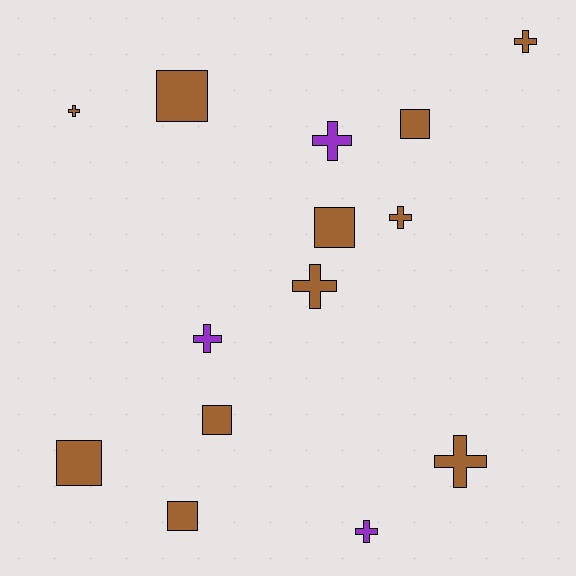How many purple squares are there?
There are no purple squares.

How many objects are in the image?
There are 14 objects.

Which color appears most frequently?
Brown, with 11 objects.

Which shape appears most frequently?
Cross, with 8 objects.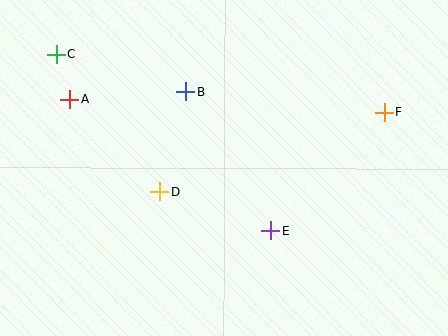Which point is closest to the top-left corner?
Point C is closest to the top-left corner.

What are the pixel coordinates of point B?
Point B is at (186, 92).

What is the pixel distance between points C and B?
The distance between C and B is 135 pixels.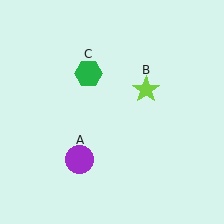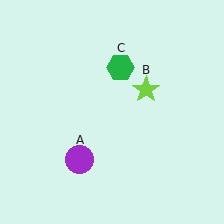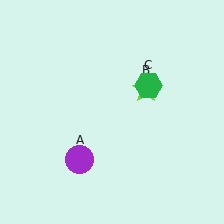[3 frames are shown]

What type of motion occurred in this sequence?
The green hexagon (object C) rotated clockwise around the center of the scene.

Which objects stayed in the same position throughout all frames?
Purple circle (object A) and lime star (object B) remained stationary.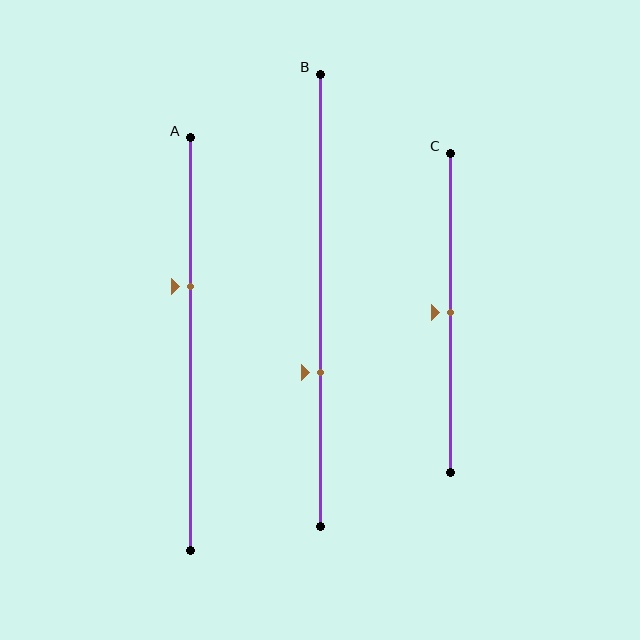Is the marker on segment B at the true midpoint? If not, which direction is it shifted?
No, the marker on segment B is shifted downward by about 16% of the segment length.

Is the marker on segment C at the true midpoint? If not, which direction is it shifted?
Yes, the marker on segment C is at the true midpoint.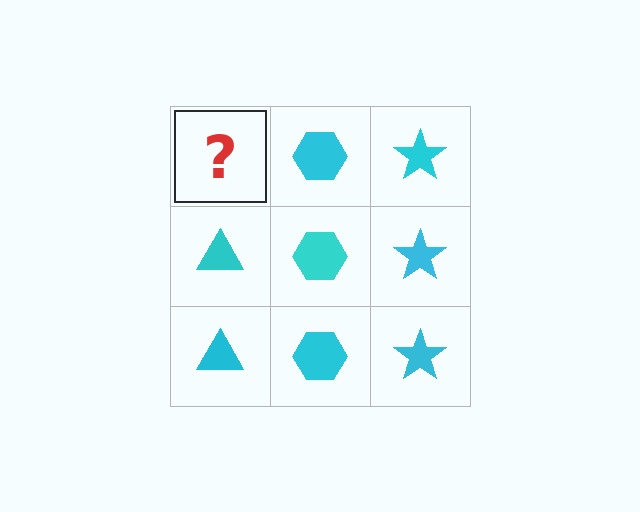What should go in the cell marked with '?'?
The missing cell should contain a cyan triangle.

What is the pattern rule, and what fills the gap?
The rule is that each column has a consistent shape. The gap should be filled with a cyan triangle.